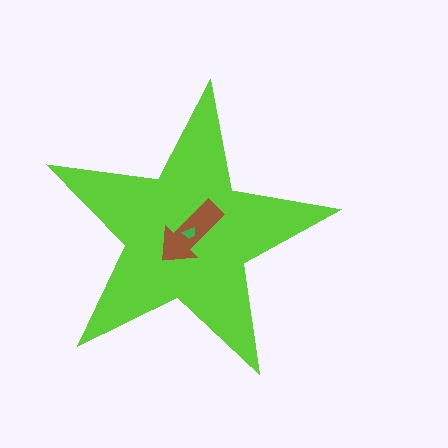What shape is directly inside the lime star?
The brown arrow.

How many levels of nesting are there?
3.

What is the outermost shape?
The lime star.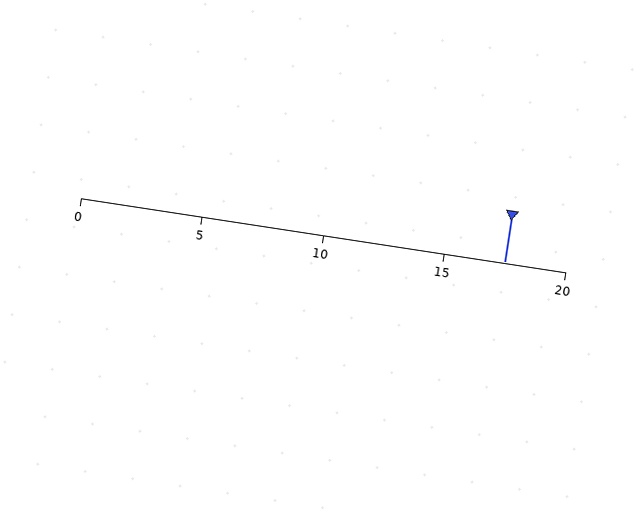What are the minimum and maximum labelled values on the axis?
The axis runs from 0 to 20.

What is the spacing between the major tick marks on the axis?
The major ticks are spaced 5 apart.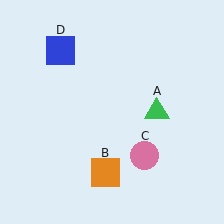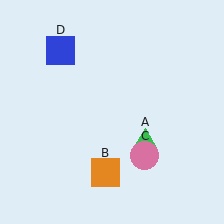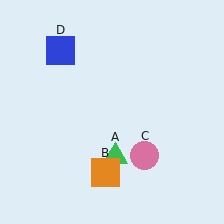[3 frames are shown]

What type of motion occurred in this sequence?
The green triangle (object A) rotated clockwise around the center of the scene.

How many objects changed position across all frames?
1 object changed position: green triangle (object A).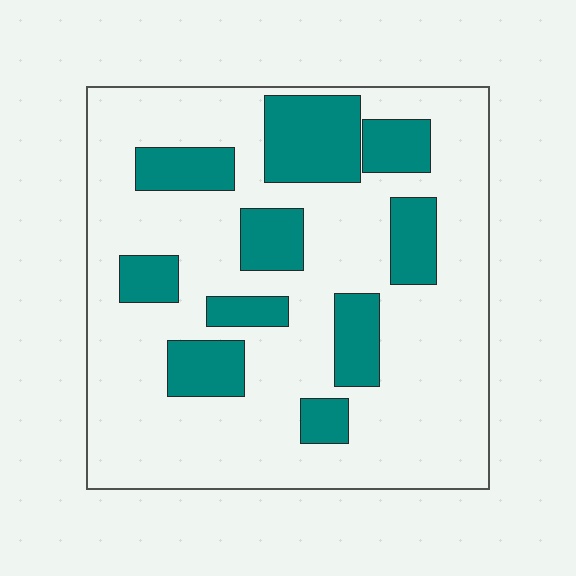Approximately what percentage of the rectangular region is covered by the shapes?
Approximately 25%.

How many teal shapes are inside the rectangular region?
10.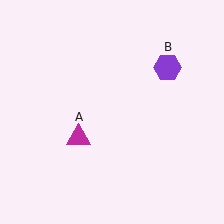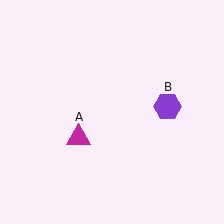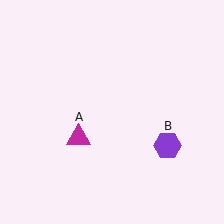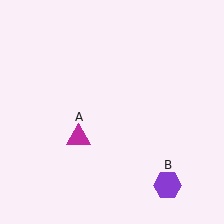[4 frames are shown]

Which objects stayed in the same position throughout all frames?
Magenta triangle (object A) remained stationary.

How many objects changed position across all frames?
1 object changed position: purple hexagon (object B).